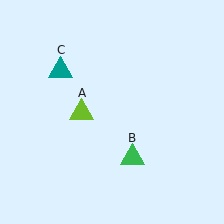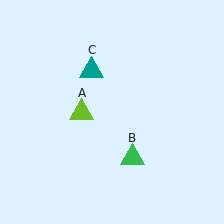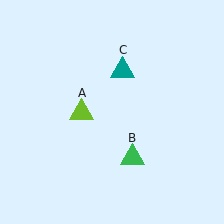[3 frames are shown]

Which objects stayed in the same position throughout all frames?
Lime triangle (object A) and green triangle (object B) remained stationary.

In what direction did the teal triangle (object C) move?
The teal triangle (object C) moved right.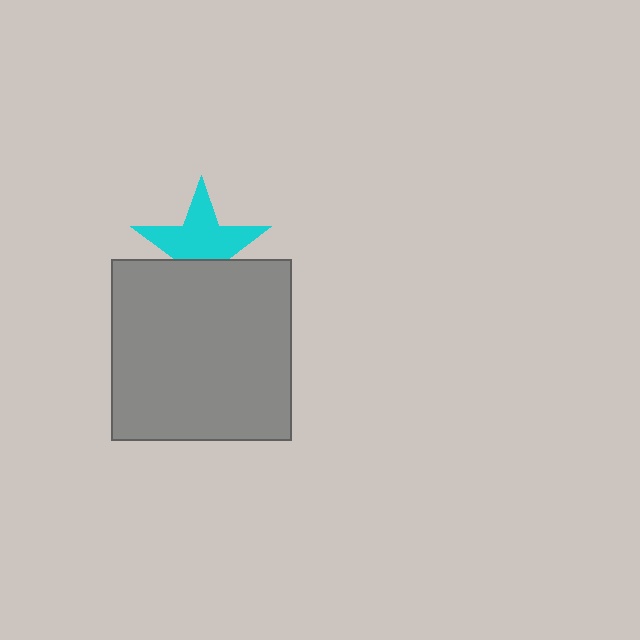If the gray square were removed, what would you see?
You would see the complete cyan star.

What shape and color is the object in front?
The object in front is a gray square.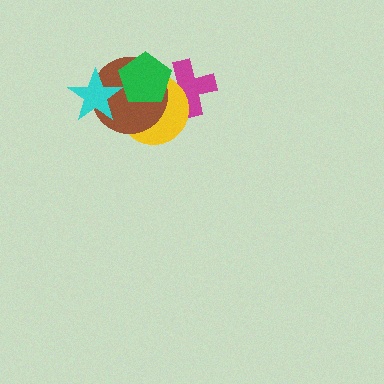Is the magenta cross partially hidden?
Yes, it is partially covered by another shape.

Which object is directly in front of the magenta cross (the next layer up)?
The yellow circle is directly in front of the magenta cross.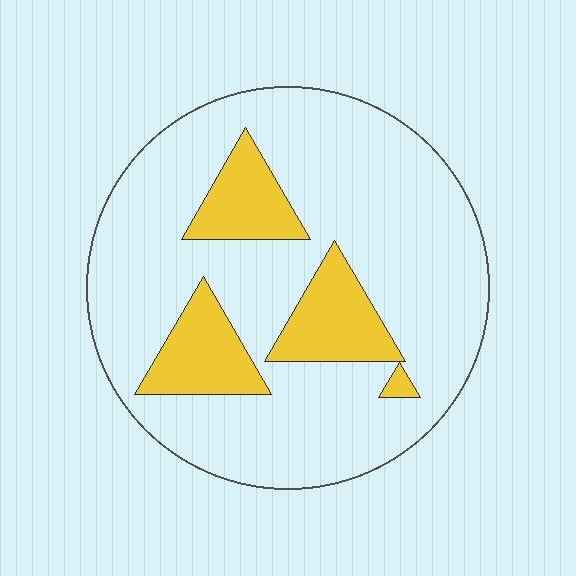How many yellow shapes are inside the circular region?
4.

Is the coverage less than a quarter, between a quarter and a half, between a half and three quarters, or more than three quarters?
Less than a quarter.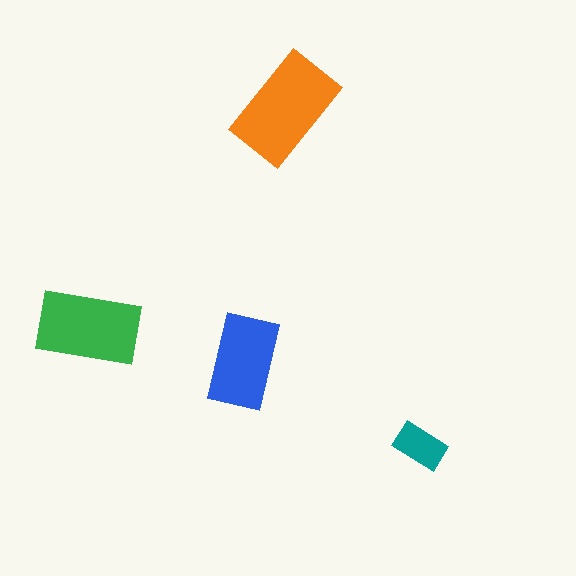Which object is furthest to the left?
The green rectangle is leftmost.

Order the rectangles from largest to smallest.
the orange one, the green one, the blue one, the teal one.